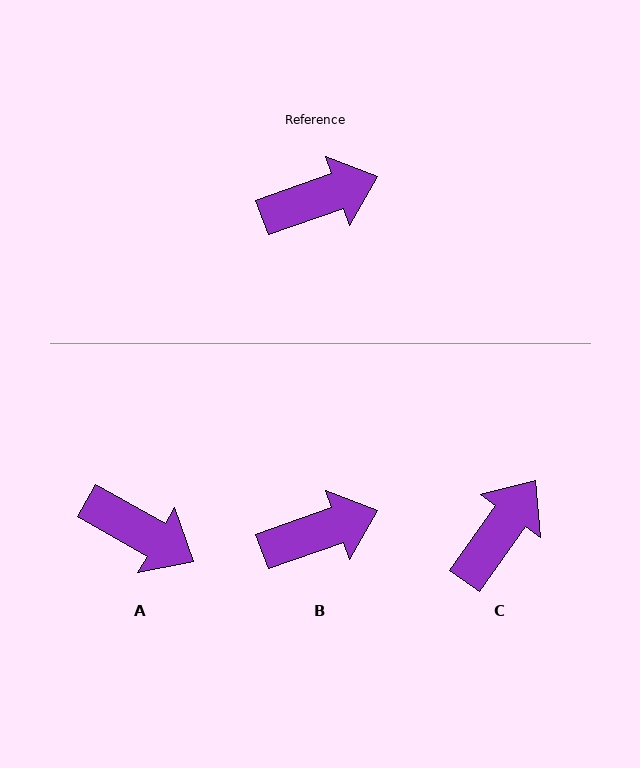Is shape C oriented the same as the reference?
No, it is off by about 35 degrees.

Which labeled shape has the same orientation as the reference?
B.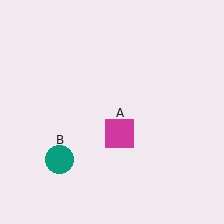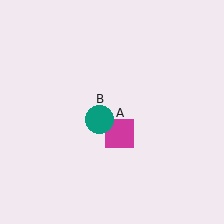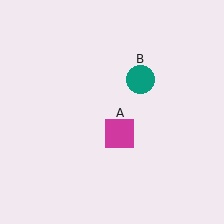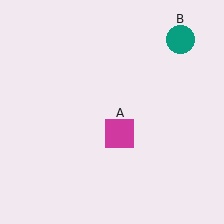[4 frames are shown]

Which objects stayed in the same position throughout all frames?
Magenta square (object A) remained stationary.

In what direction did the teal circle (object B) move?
The teal circle (object B) moved up and to the right.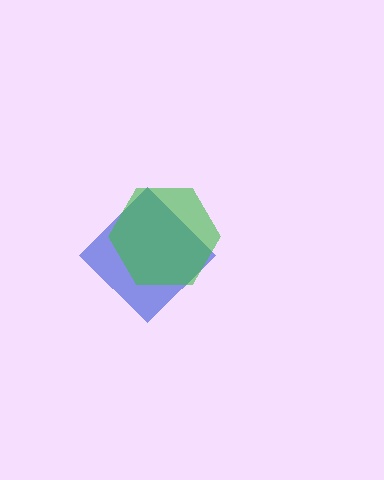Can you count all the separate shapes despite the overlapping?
Yes, there are 2 separate shapes.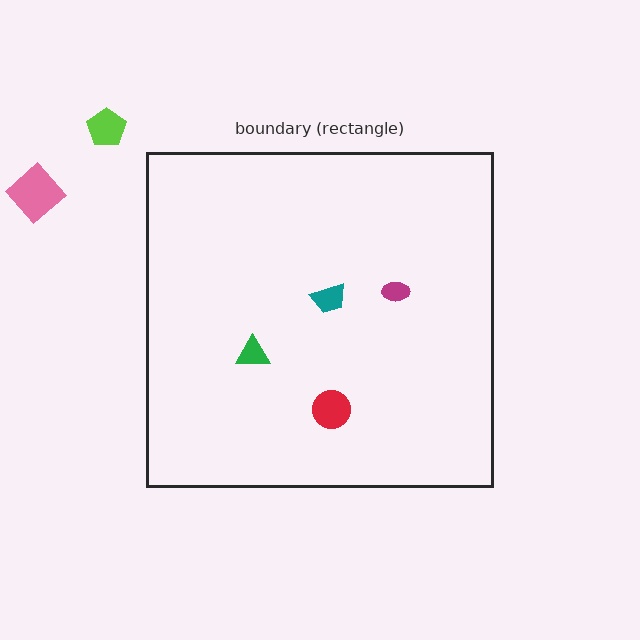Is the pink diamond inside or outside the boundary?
Outside.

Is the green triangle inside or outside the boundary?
Inside.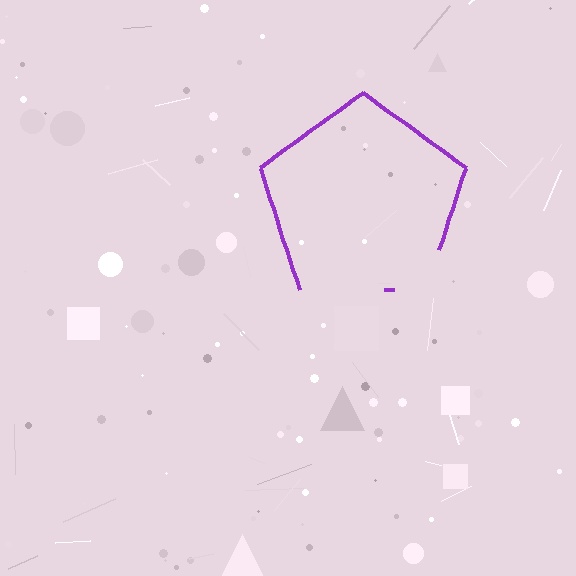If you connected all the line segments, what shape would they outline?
They would outline a pentagon.